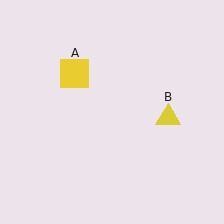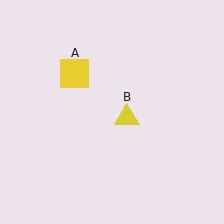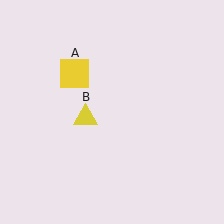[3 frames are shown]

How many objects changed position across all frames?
1 object changed position: yellow triangle (object B).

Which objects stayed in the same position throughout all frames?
Yellow square (object A) remained stationary.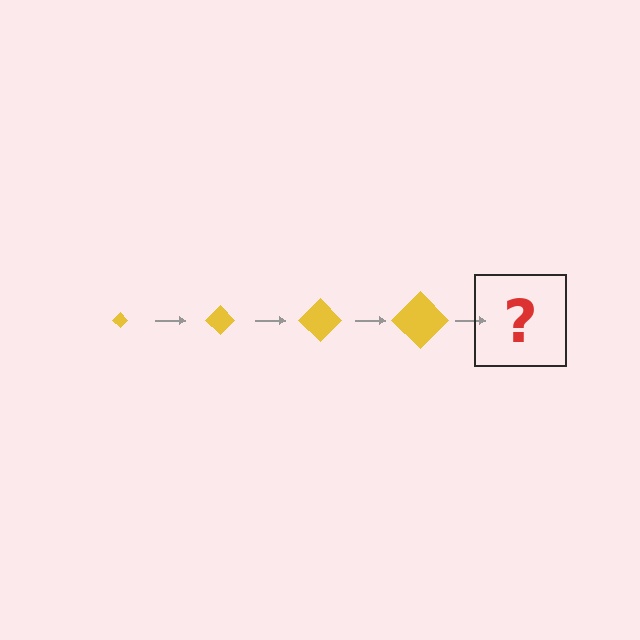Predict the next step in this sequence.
The next step is a yellow diamond, larger than the previous one.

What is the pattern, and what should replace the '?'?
The pattern is that the diamond gets progressively larger each step. The '?' should be a yellow diamond, larger than the previous one.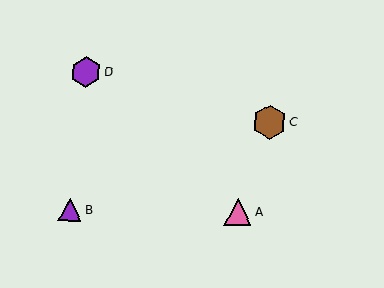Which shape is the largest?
The brown hexagon (labeled C) is the largest.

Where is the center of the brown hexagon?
The center of the brown hexagon is at (269, 122).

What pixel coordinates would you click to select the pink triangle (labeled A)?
Click at (238, 212) to select the pink triangle A.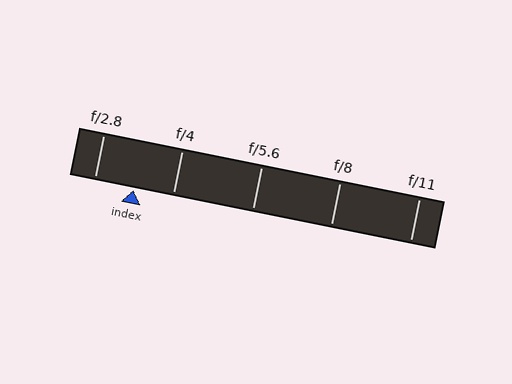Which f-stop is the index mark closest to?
The index mark is closest to f/4.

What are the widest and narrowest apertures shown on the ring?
The widest aperture shown is f/2.8 and the narrowest is f/11.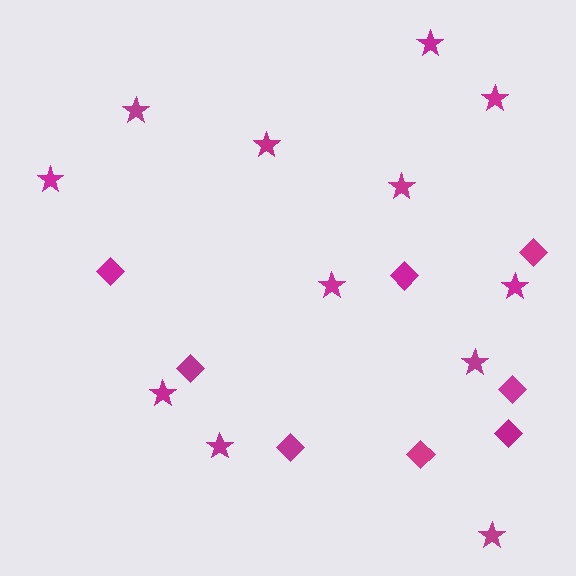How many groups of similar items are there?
There are 2 groups: one group of diamonds (8) and one group of stars (12).